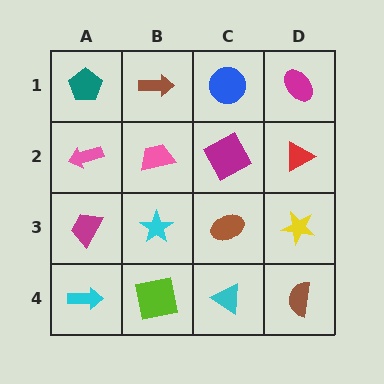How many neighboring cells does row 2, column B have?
4.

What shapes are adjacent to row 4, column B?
A cyan star (row 3, column B), a cyan arrow (row 4, column A), a cyan triangle (row 4, column C).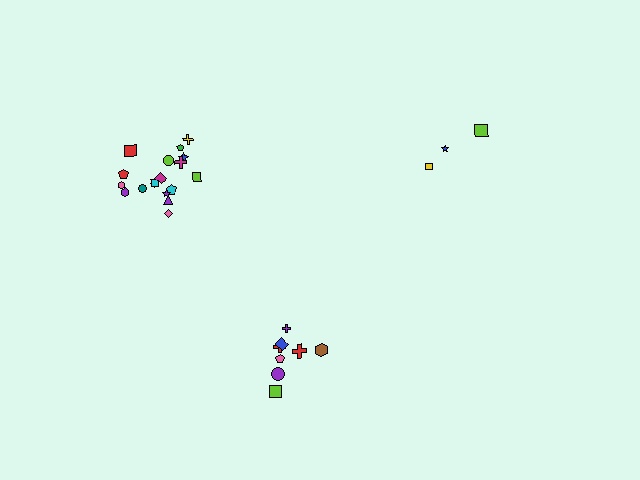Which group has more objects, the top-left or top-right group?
The top-left group.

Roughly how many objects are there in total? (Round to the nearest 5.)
Roughly 30 objects in total.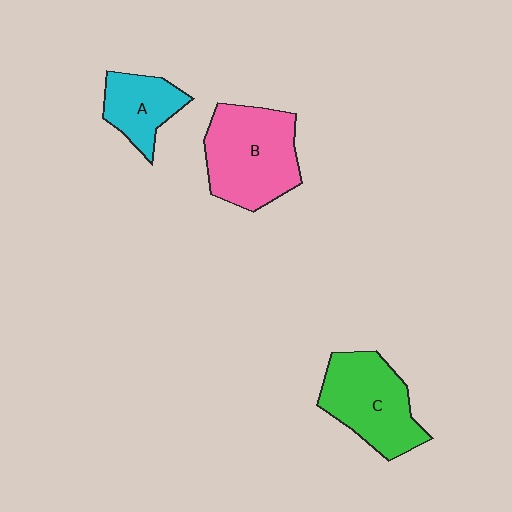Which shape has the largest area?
Shape B (pink).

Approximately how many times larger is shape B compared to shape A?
Approximately 1.8 times.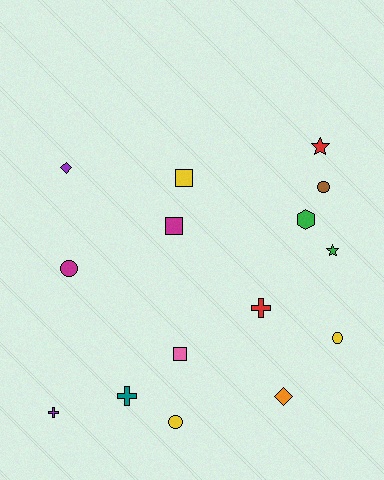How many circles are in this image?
There are 4 circles.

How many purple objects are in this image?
There are 2 purple objects.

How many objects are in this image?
There are 15 objects.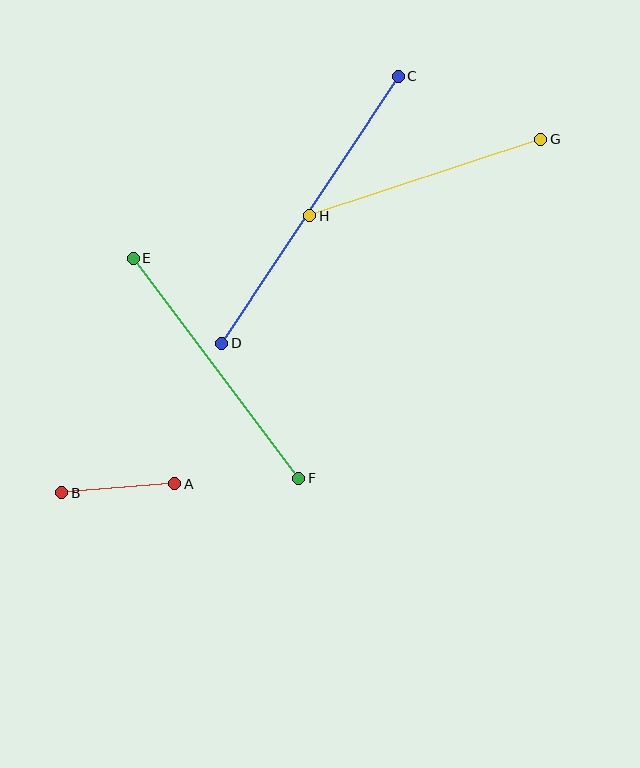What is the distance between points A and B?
The distance is approximately 113 pixels.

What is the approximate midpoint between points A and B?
The midpoint is at approximately (118, 488) pixels.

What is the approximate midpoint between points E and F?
The midpoint is at approximately (216, 368) pixels.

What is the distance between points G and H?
The distance is approximately 243 pixels.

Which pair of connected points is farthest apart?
Points C and D are farthest apart.